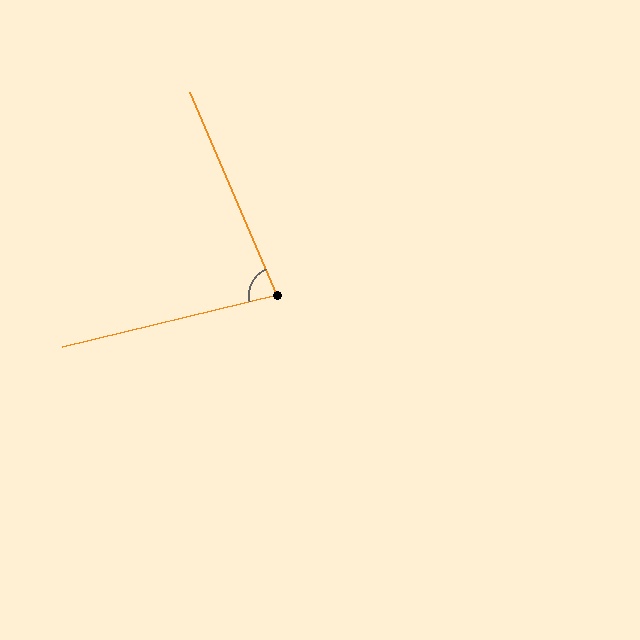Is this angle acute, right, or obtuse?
It is acute.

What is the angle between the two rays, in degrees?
Approximately 80 degrees.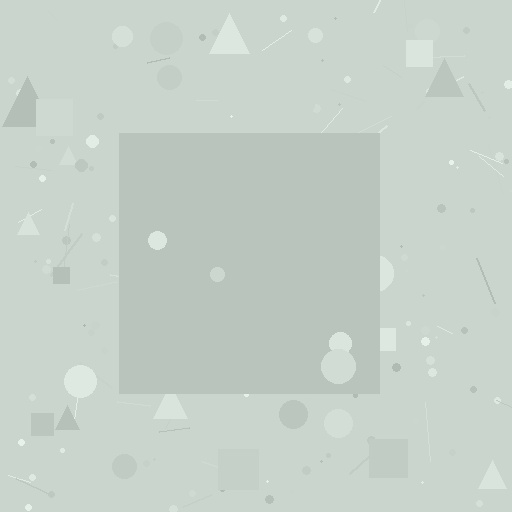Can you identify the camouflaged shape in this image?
The camouflaged shape is a square.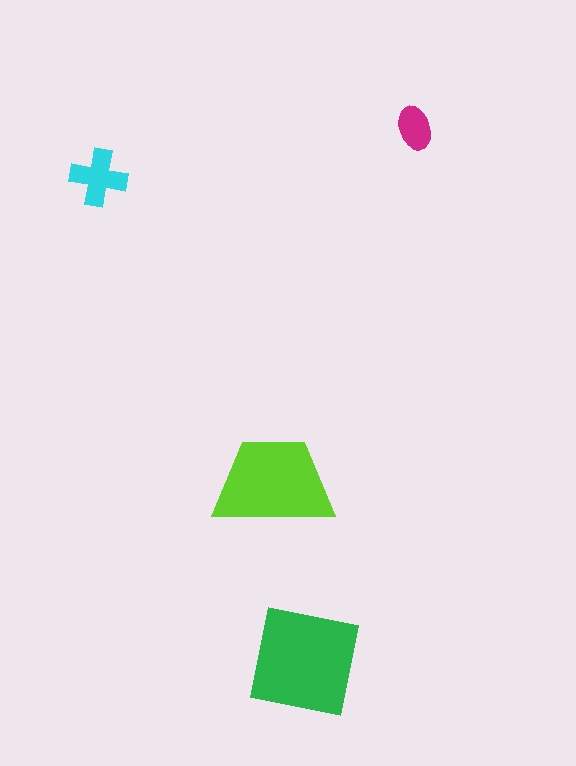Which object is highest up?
The magenta ellipse is topmost.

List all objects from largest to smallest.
The green square, the lime trapezoid, the cyan cross, the magenta ellipse.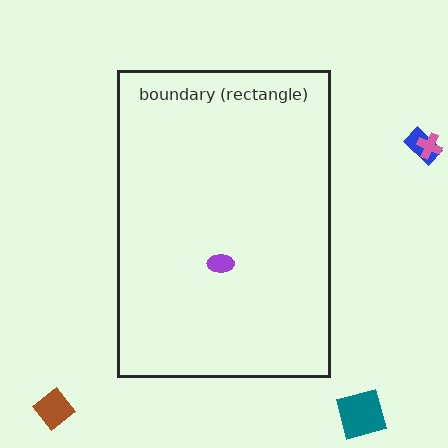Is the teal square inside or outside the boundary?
Outside.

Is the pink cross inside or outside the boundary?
Outside.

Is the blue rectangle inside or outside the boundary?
Outside.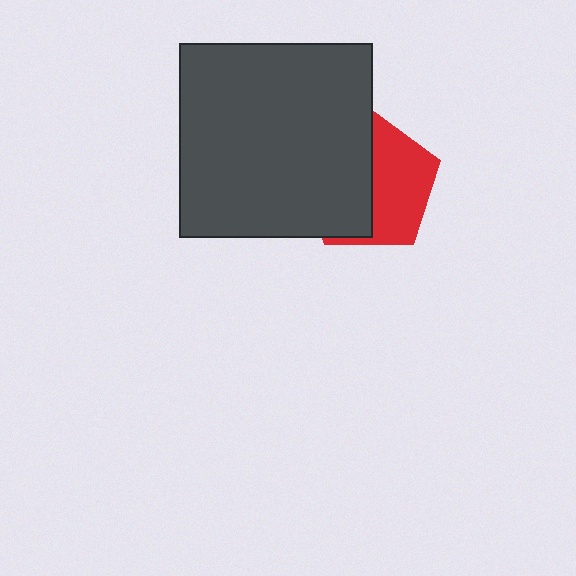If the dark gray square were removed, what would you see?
You would see the complete red pentagon.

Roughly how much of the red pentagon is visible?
About half of it is visible (roughly 48%).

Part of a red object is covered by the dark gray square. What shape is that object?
It is a pentagon.